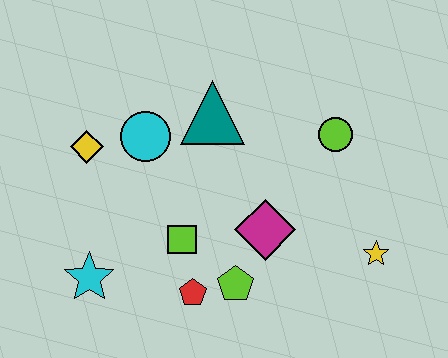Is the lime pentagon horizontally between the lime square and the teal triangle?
No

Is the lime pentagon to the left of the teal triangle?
No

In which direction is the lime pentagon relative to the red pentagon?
The lime pentagon is to the right of the red pentagon.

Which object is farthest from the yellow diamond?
The yellow star is farthest from the yellow diamond.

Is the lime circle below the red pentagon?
No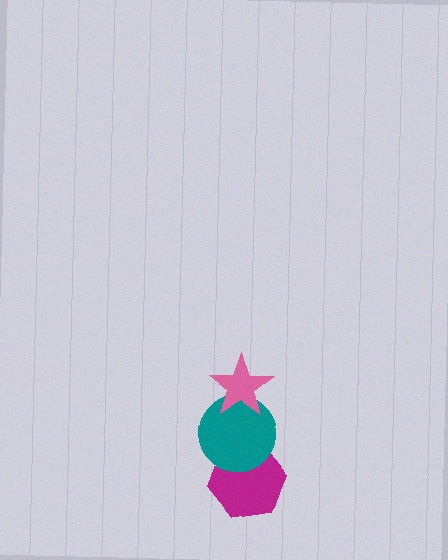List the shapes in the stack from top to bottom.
From top to bottom: the pink star, the teal circle, the magenta hexagon.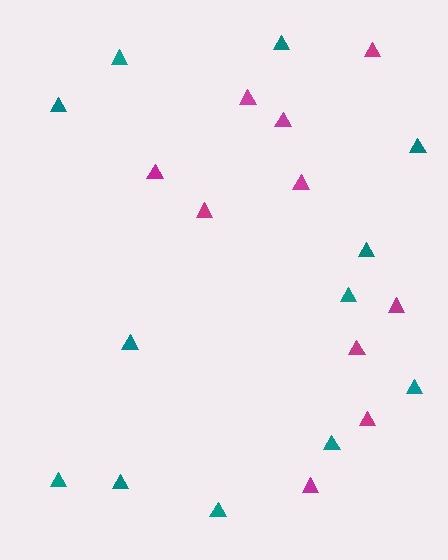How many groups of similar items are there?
There are 2 groups: one group of magenta triangles (10) and one group of teal triangles (12).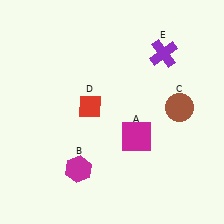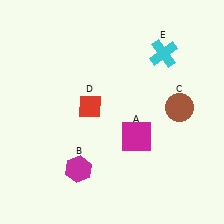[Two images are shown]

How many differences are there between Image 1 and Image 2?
There is 1 difference between the two images.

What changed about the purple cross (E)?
In Image 1, E is purple. In Image 2, it changed to cyan.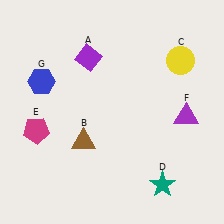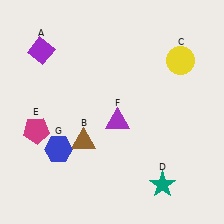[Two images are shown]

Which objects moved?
The objects that moved are: the purple diamond (A), the purple triangle (F), the blue hexagon (G).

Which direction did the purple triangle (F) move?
The purple triangle (F) moved left.